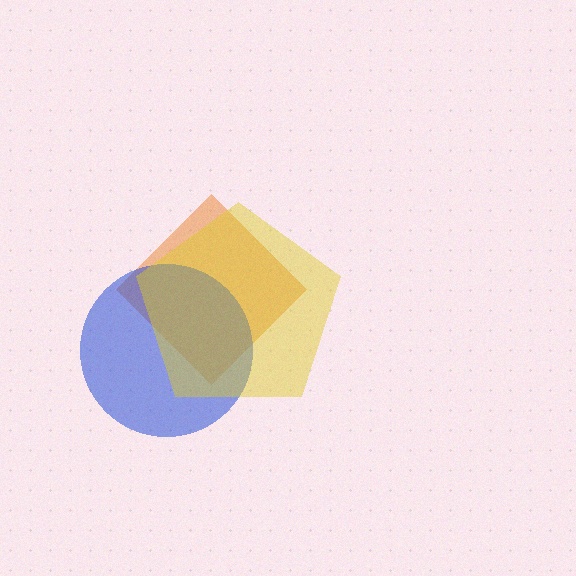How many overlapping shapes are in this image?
There are 3 overlapping shapes in the image.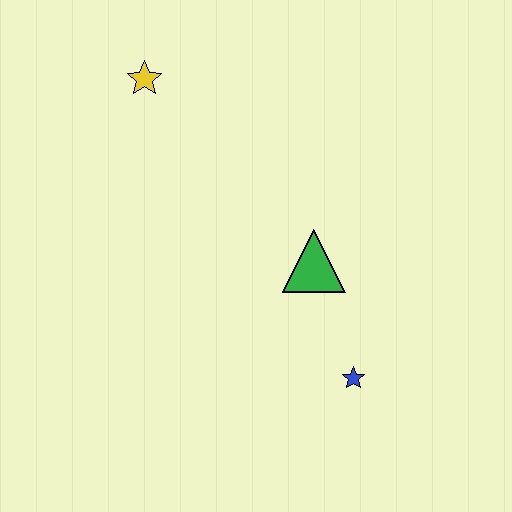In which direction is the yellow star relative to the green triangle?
The yellow star is above the green triangle.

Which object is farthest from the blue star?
The yellow star is farthest from the blue star.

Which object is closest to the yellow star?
The green triangle is closest to the yellow star.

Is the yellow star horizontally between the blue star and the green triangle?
No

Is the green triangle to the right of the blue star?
No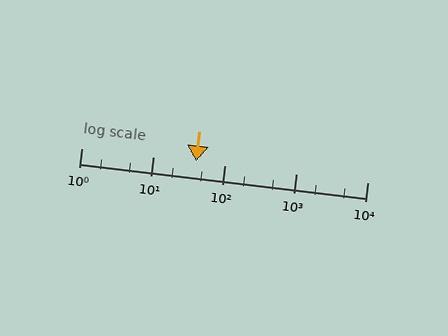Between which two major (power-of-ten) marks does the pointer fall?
The pointer is between 10 and 100.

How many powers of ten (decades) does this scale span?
The scale spans 4 decades, from 1 to 10000.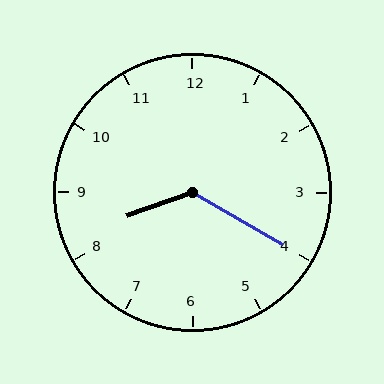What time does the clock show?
8:20.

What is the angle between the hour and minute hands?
Approximately 130 degrees.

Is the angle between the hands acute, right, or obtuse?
It is obtuse.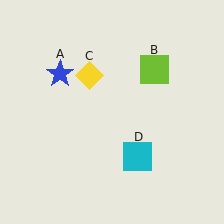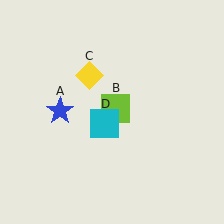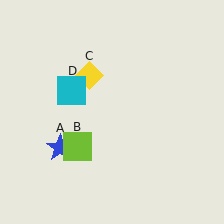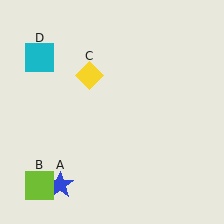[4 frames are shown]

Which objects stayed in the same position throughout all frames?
Yellow diamond (object C) remained stationary.